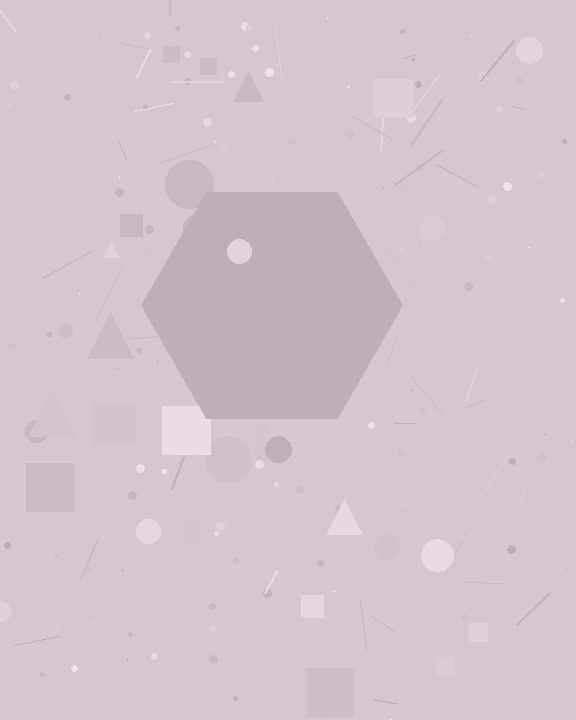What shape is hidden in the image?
A hexagon is hidden in the image.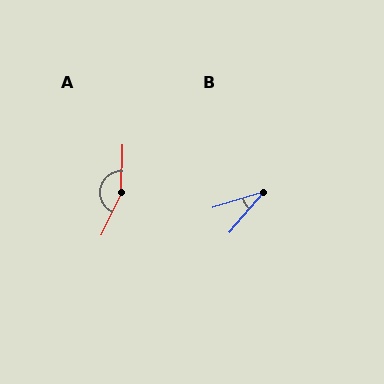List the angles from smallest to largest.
B (32°), A (156°).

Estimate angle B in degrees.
Approximately 32 degrees.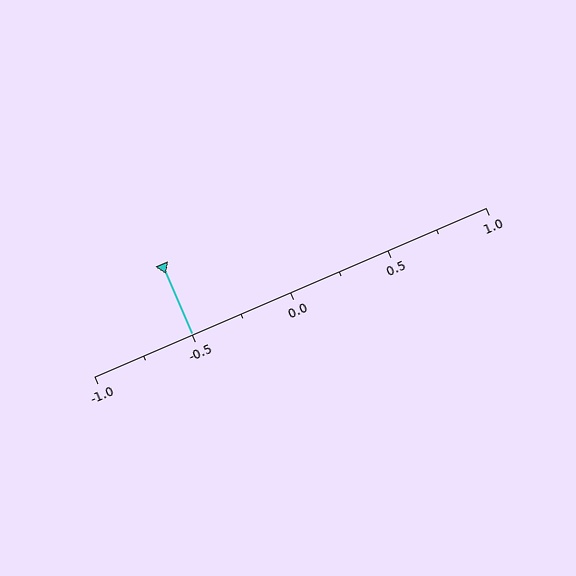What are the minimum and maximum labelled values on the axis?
The axis runs from -1.0 to 1.0.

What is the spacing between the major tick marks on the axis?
The major ticks are spaced 0.5 apart.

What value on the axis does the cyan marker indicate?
The marker indicates approximately -0.5.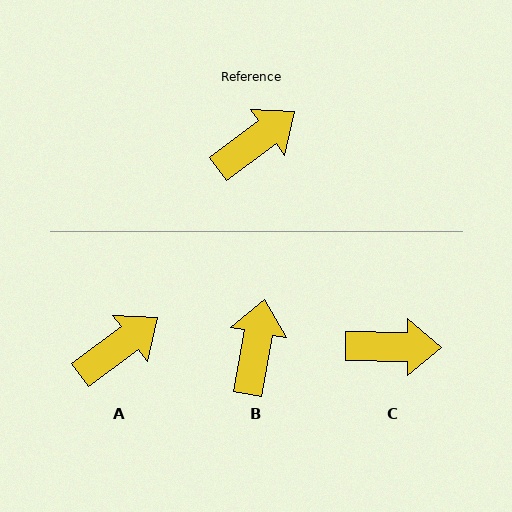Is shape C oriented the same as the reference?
No, it is off by about 37 degrees.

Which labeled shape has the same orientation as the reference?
A.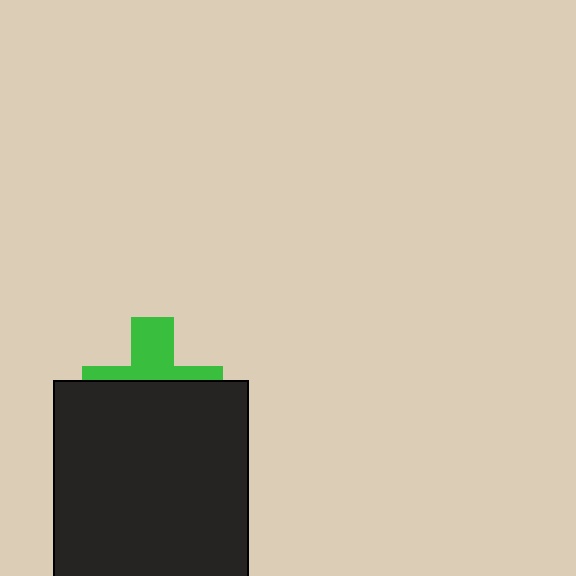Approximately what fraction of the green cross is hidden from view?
Roughly 61% of the green cross is hidden behind the black rectangle.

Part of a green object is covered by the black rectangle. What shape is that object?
It is a cross.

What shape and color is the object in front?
The object in front is a black rectangle.